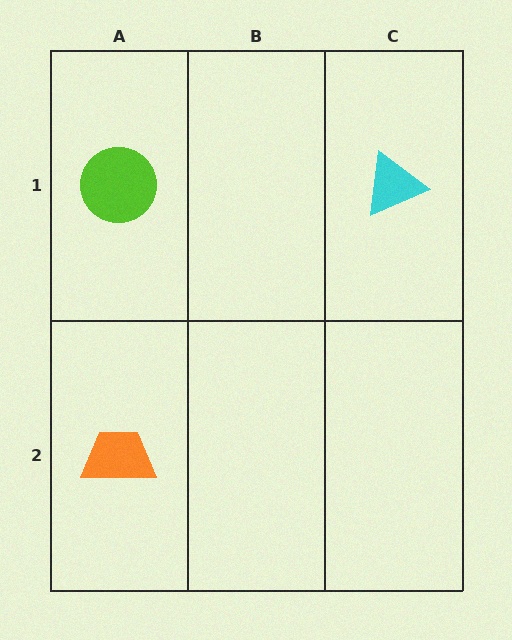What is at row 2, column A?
An orange trapezoid.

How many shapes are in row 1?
2 shapes.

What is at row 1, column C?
A cyan triangle.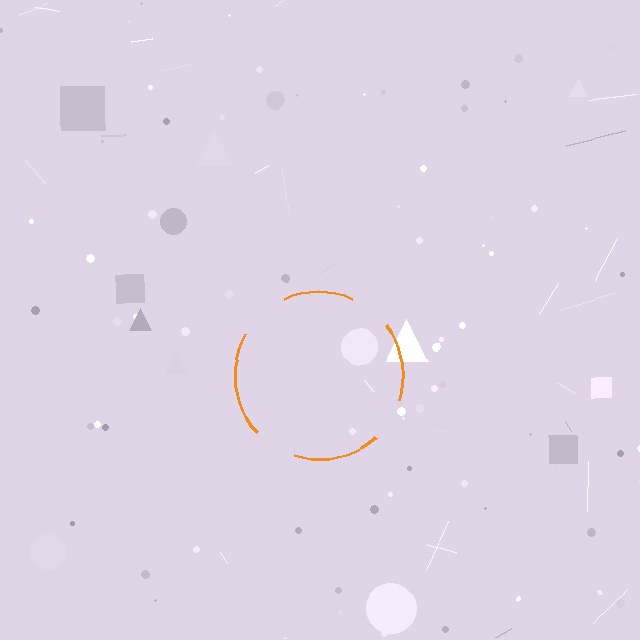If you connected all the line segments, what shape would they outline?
They would outline a circle.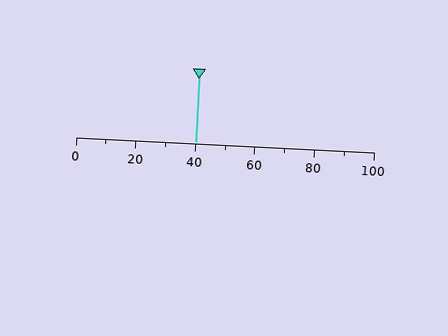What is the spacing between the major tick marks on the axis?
The major ticks are spaced 20 apart.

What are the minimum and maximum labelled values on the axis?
The axis runs from 0 to 100.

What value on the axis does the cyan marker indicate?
The marker indicates approximately 40.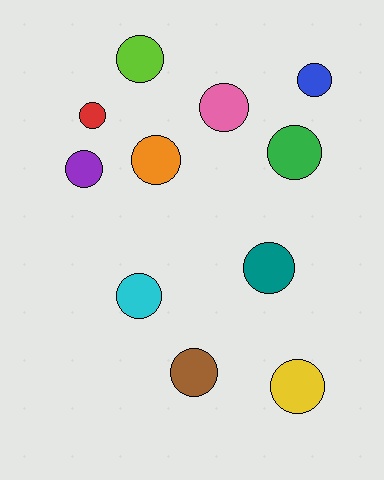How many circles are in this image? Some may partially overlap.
There are 11 circles.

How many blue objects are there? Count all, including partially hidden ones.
There is 1 blue object.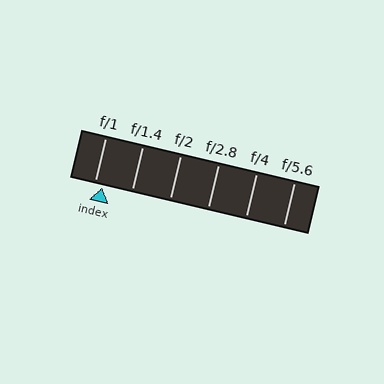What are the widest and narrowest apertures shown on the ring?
The widest aperture shown is f/1 and the narrowest is f/5.6.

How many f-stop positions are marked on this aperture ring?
There are 6 f-stop positions marked.